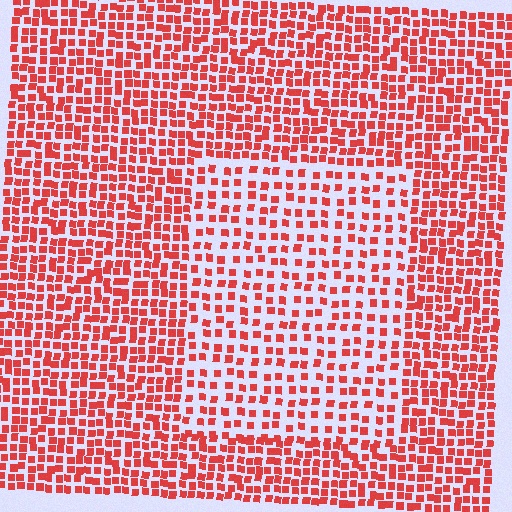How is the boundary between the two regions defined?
The boundary is defined by a change in element density (approximately 1.8x ratio). All elements are the same color, size, and shape.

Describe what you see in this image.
The image contains small red elements arranged at two different densities. A rectangle-shaped region is visible where the elements are less densely packed than the surrounding area.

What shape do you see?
I see a rectangle.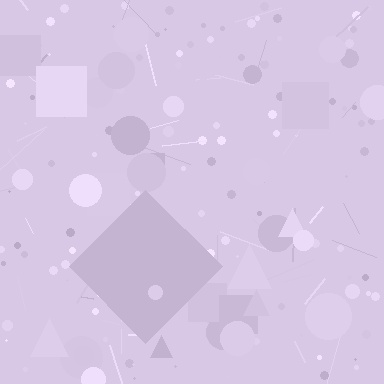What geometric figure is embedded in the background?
A diamond is embedded in the background.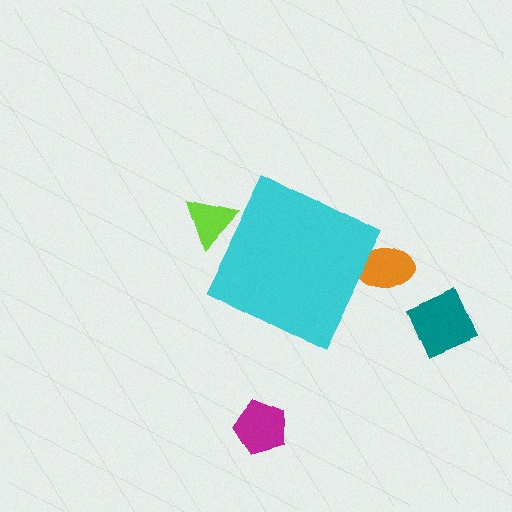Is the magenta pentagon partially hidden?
No, the magenta pentagon is fully visible.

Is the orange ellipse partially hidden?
Yes, the orange ellipse is partially hidden behind the cyan diamond.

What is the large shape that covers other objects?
A cyan diamond.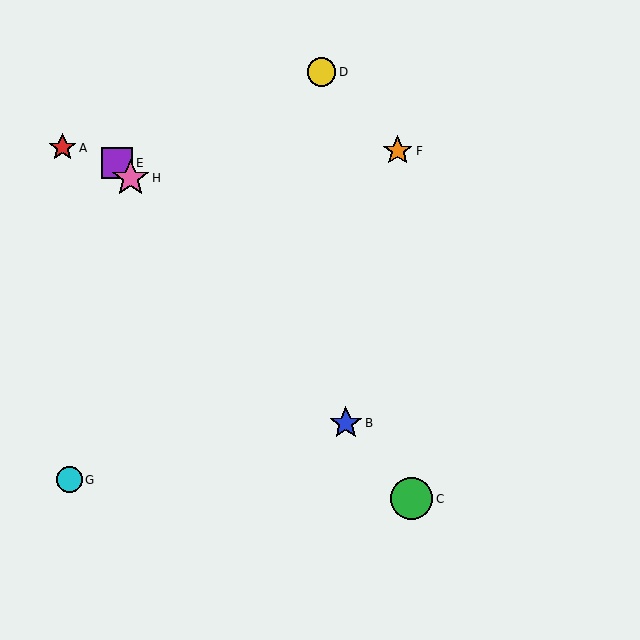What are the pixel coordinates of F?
Object F is at (398, 151).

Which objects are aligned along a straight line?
Objects B, C, E, H are aligned along a straight line.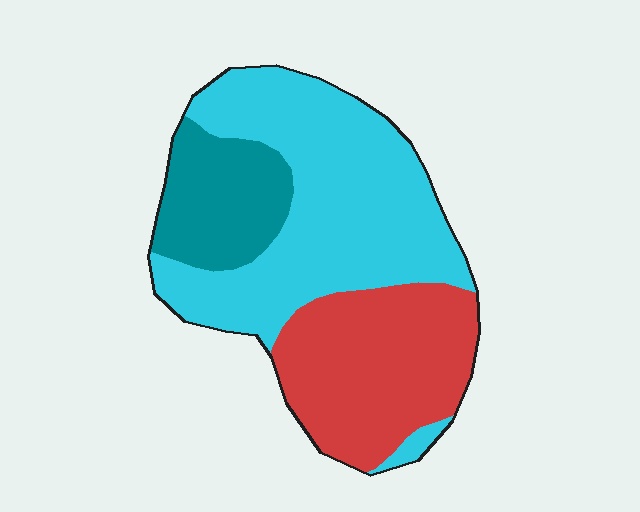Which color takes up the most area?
Cyan, at roughly 50%.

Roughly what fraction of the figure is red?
Red covers 32% of the figure.